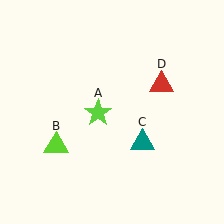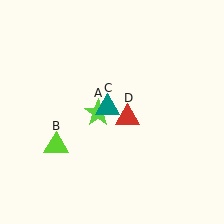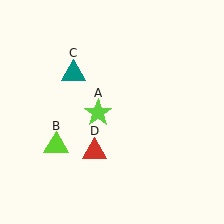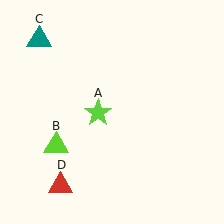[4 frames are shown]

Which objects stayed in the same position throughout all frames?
Lime star (object A) and lime triangle (object B) remained stationary.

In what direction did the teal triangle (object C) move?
The teal triangle (object C) moved up and to the left.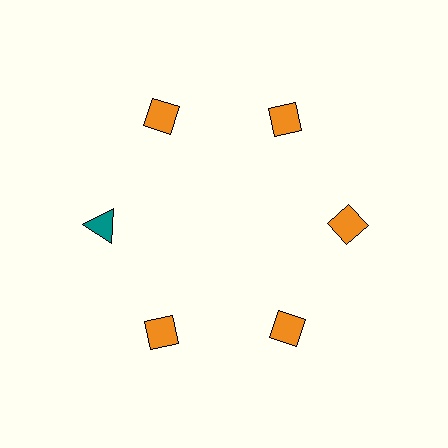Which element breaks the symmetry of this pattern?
The teal triangle at roughly the 9 o'clock position breaks the symmetry. All other shapes are orange diamonds.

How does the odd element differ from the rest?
It differs in both color (teal instead of orange) and shape (triangle instead of diamond).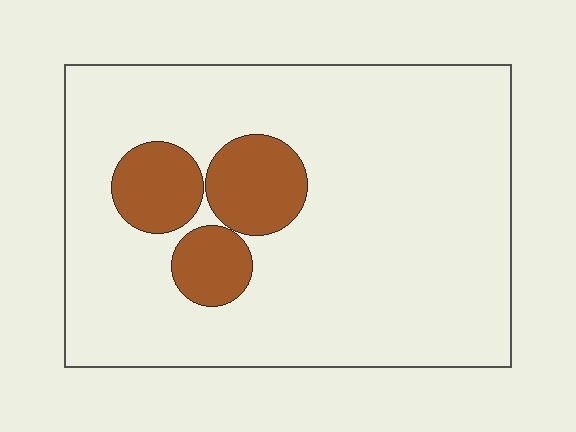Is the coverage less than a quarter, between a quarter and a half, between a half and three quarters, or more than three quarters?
Less than a quarter.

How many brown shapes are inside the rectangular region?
3.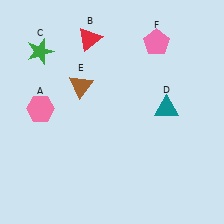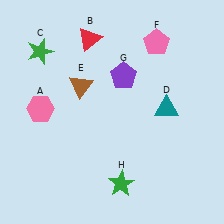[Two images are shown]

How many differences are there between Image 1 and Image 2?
There are 2 differences between the two images.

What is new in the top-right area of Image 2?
A purple pentagon (G) was added in the top-right area of Image 2.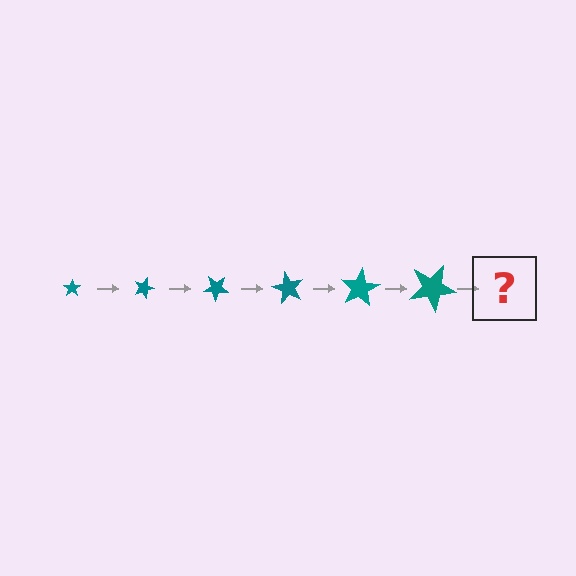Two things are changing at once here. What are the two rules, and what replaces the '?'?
The two rules are that the star grows larger each step and it rotates 20 degrees each step. The '?' should be a star, larger than the previous one and rotated 120 degrees from the start.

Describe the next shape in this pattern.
It should be a star, larger than the previous one and rotated 120 degrees from the start.